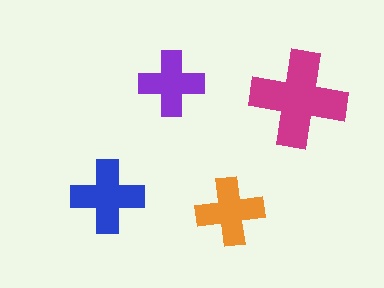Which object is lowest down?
The orange cross is bottommost.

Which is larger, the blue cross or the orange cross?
The blue one.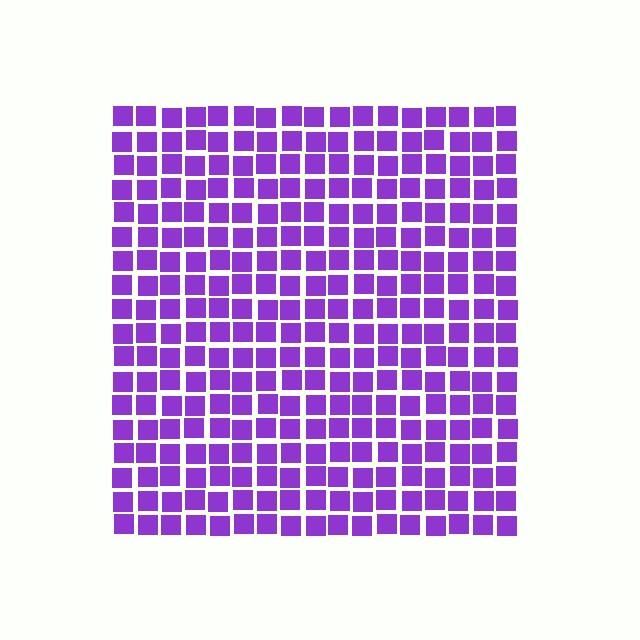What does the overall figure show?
The overall figure shows a square.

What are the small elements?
The small elements are squares.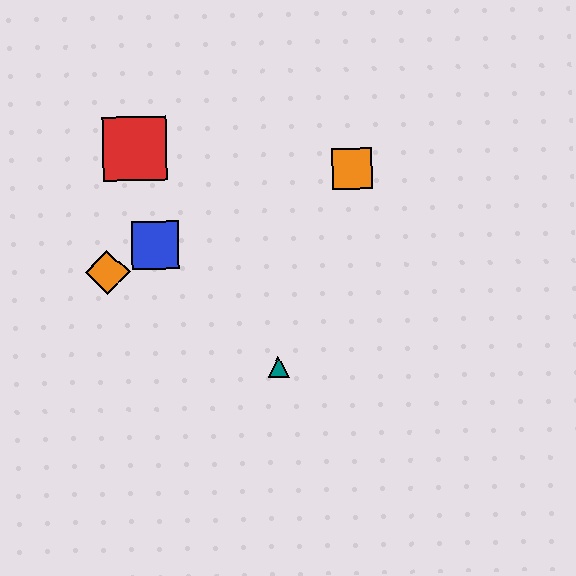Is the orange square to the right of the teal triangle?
Yes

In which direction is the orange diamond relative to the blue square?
The orange diamond is to the left of the blue square.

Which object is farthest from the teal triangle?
The red square is farthest from the teal triangle.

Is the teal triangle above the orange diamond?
No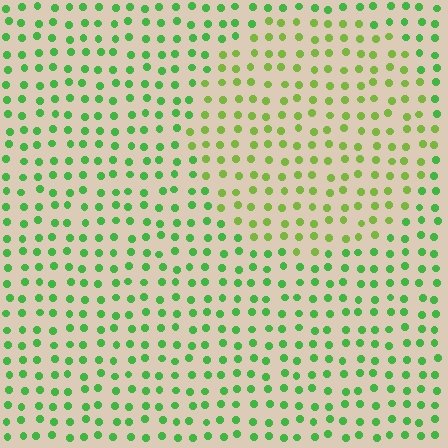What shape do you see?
I see a circle.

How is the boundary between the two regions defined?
The boundary is defined purely by a slight shift in hue (about 31 degrees). Spacing, size, and orientation are identical on both sides.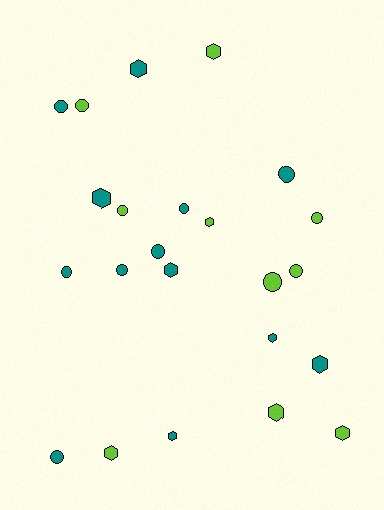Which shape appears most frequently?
Circle, with 12 objects.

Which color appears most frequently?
Teal, with 13 objects.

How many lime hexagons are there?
There are 5 lime hexagons.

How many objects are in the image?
There are 23 objects.